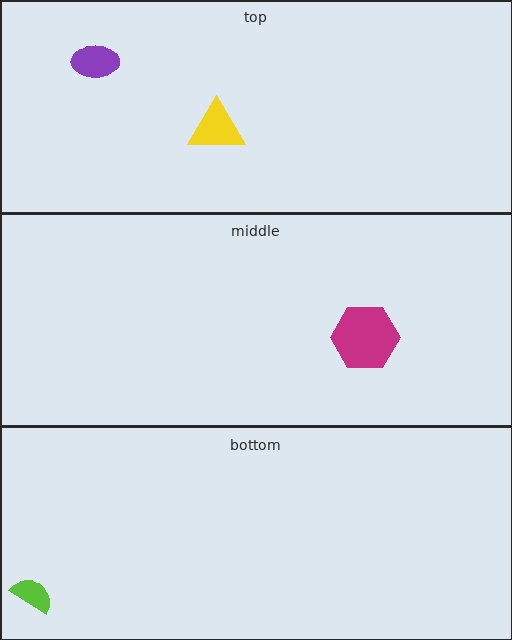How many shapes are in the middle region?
1.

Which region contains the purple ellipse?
The top region.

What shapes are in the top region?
The yellow triangle, the purple ellipse.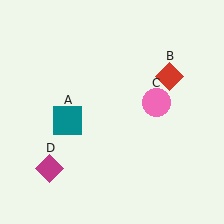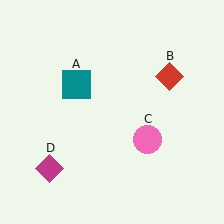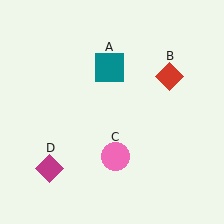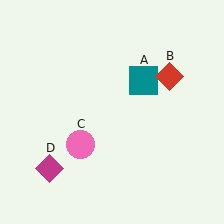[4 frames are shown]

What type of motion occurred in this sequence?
The teal square (object A), pink circle (object C) rotated clockwise around the center of the scene.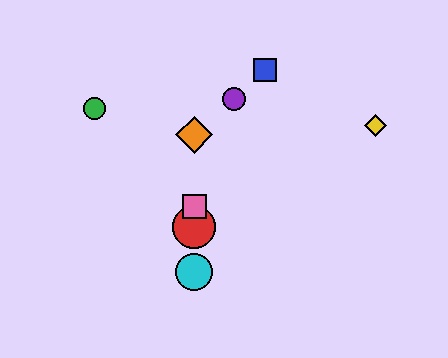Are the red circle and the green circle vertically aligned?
No, the red circle is at x≈194 and the green circle is at x≈95.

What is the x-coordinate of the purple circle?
The purple circle is at x≈234.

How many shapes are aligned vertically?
4 shapes (the red circle, the orange diamond, the cyan circle, the pink square) are aligned vertically.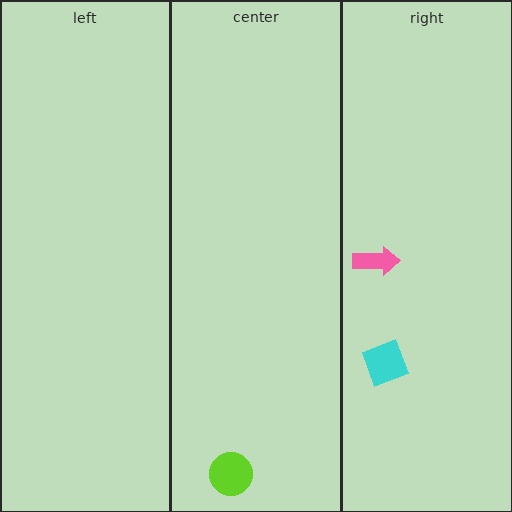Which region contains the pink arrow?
The right region.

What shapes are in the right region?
The cyan square, the pink arrow.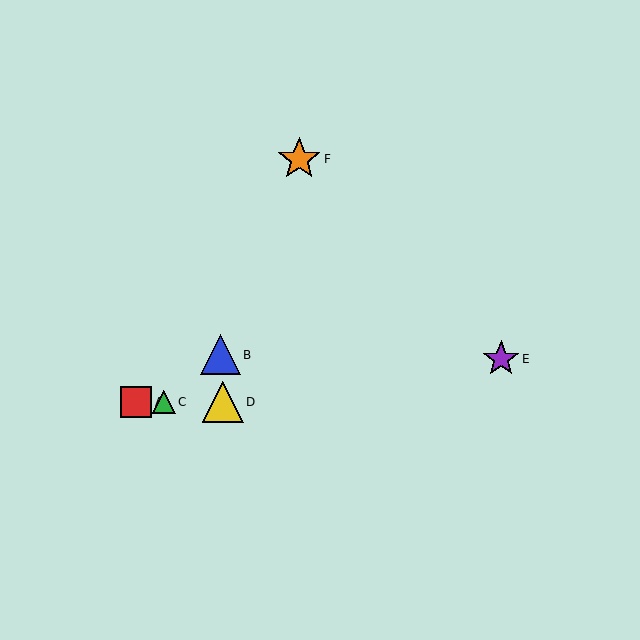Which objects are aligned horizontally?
Objects A, C, D are aligned horizontally.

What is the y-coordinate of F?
Object F is at y≈159.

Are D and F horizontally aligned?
No, D is at y≈402 and F is at y≈159.